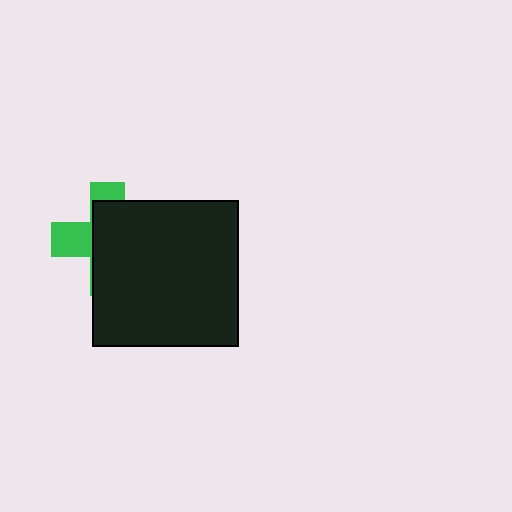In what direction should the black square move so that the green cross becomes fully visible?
The black square should move right. That is the shortest direction to clear the overlap and leave the green cross fully visible.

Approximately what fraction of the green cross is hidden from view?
Roughly 68% of the green cross is hidden behind the black square.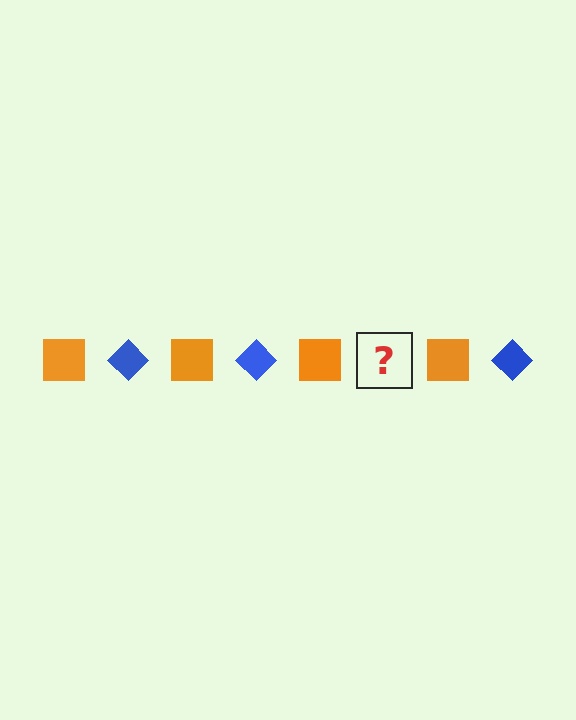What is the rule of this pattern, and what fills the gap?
The rule is that the pattern alternates between orange square and blue diamond. The gap should be filled with a blue diamond.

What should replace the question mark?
The question mark should be replaced with a blue diamond.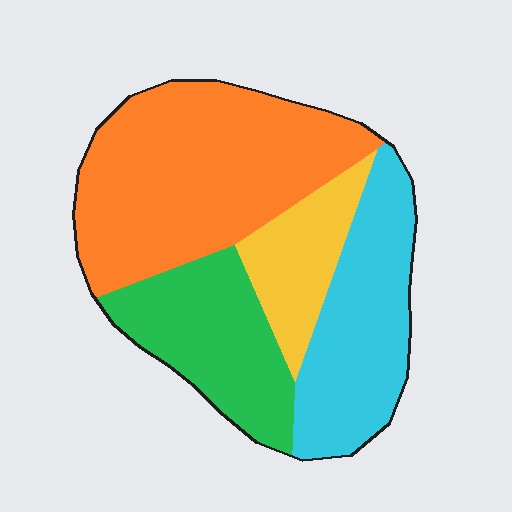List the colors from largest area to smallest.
From largest to smallest: orange, cyan, green, yellow.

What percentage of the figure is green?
Green takes up about one fifth (1/5) of the figure.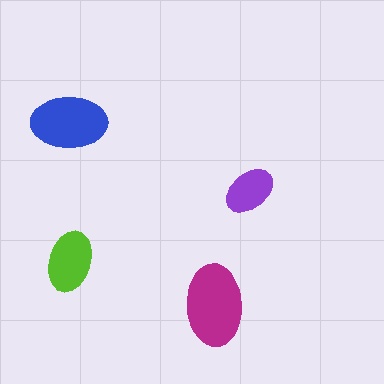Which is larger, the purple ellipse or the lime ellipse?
The lime one.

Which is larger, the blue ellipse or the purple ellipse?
The blue one.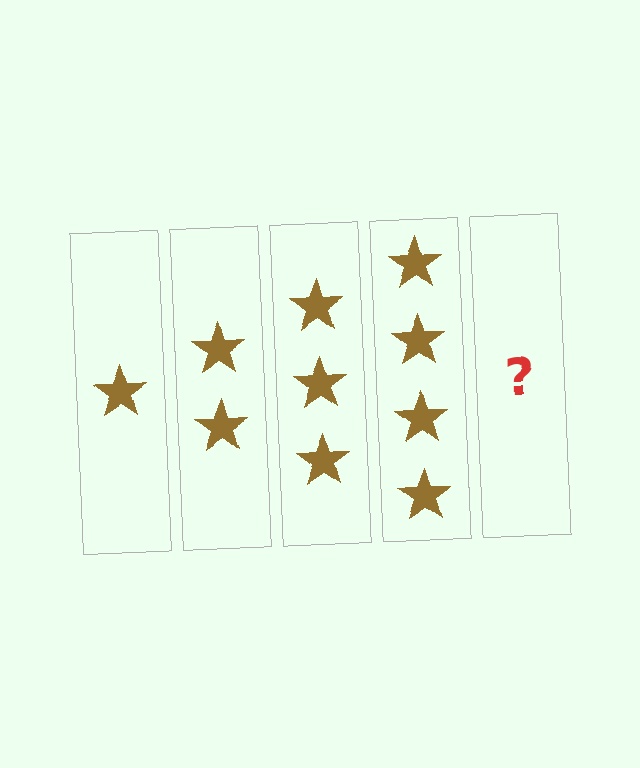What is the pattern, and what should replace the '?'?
The pattern is that each step adds one more star. The '?' should be 5 stars.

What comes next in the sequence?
The next element should be 5 stars.